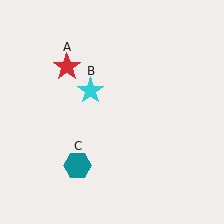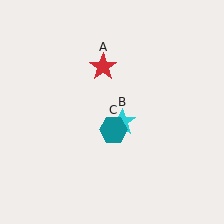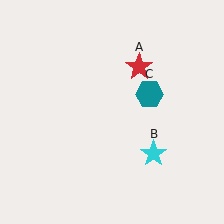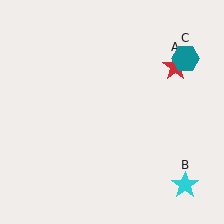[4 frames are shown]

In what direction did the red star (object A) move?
The red star (object A) moved right.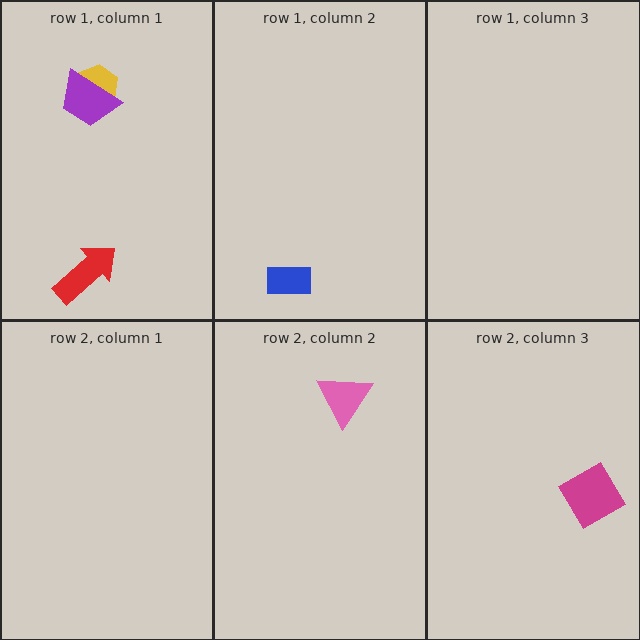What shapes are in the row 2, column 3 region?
The magenta diamond.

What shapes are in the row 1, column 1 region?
The red arrow, the yellow hexagon, the purple trapezoid.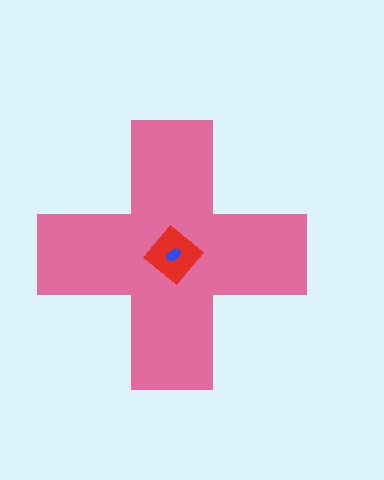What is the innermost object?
The blue ellipse.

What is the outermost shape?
The pink cross.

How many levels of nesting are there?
3.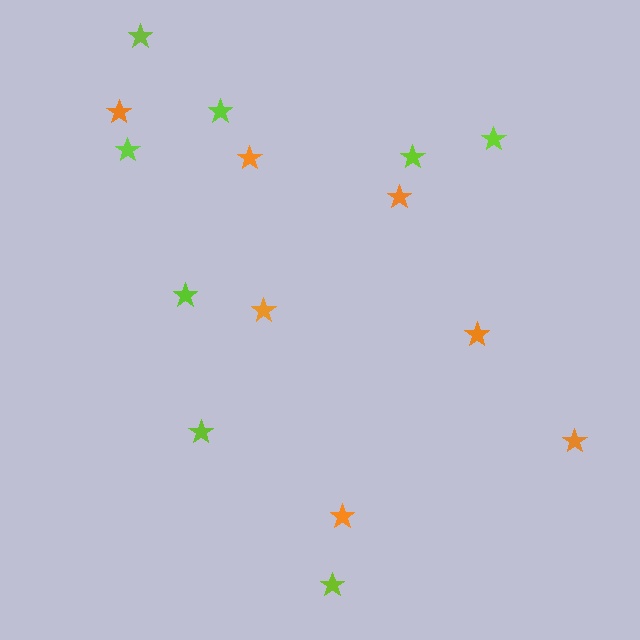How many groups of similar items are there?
There are 2 groups: one group of orange stars (7) and one group of lime stars (8).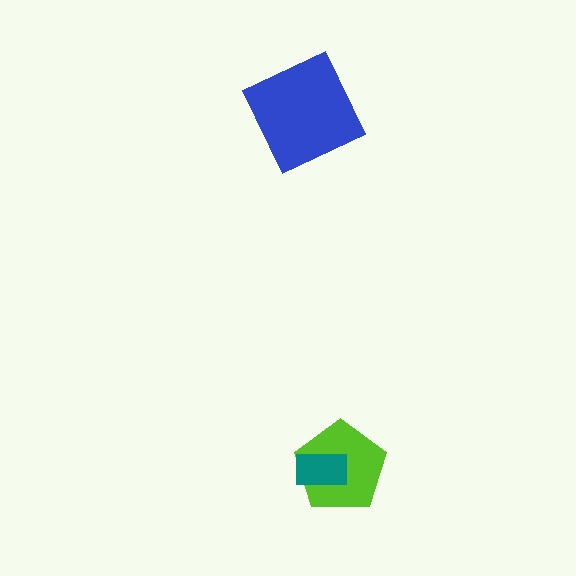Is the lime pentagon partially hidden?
Yes, it is partially covered by another shape.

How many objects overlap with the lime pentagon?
1 object overlaps with the lime pentagon.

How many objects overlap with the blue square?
0 objects overlap with the blue square.